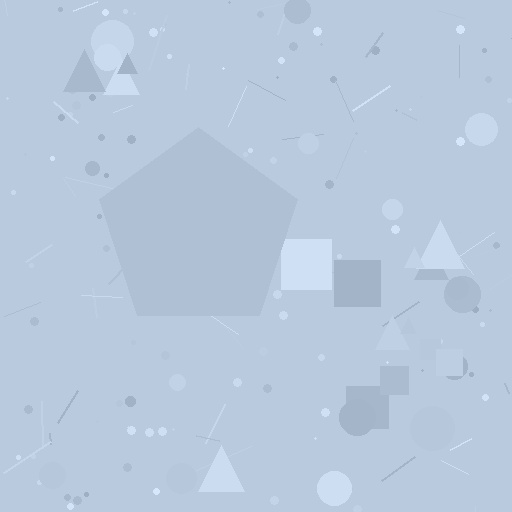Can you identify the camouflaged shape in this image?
The camouflaged shape is a pentagon.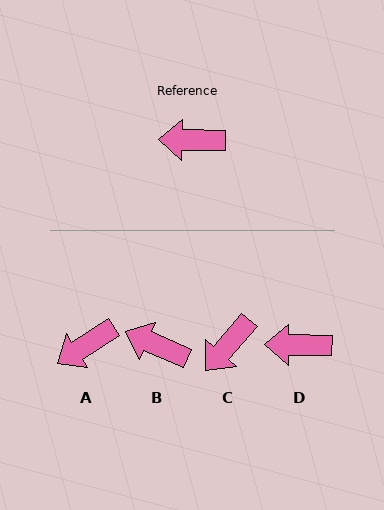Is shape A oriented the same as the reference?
No, it is off by about 34 degrees.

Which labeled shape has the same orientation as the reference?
D.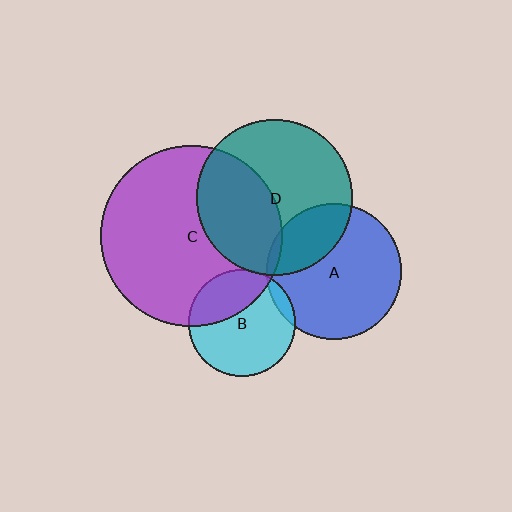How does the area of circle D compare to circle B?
Approximately 2.1 times.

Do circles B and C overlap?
Yes.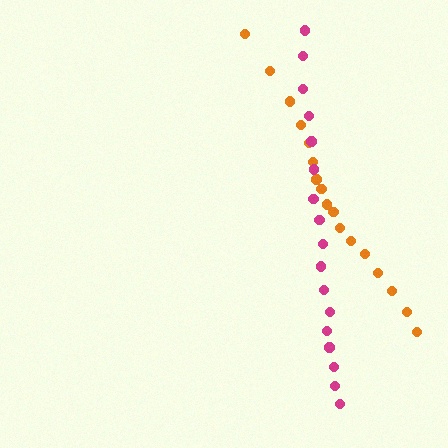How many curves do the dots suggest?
There are 2 distinct paths.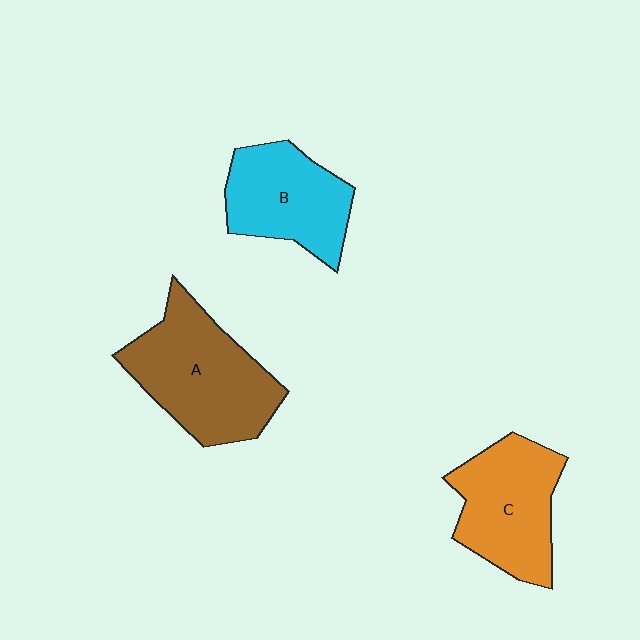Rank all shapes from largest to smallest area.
From largest to smallest: A (brown), C (orange), B (cyan).